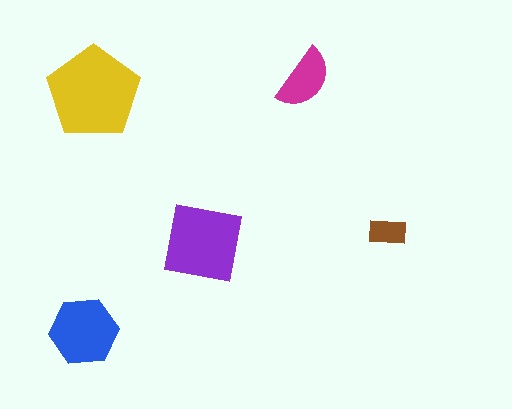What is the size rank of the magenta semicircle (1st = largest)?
4th.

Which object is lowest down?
The blue hexagon is bottommost.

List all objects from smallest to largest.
The brown rectangle, the magenta semicircle, the blue hexagon, the purple square, the yellow pentagon.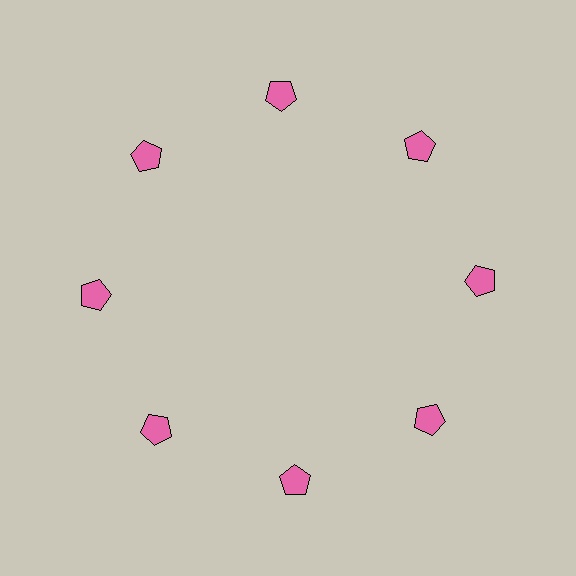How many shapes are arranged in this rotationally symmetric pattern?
There are 8 shapes, arranged in 8 groups of 1.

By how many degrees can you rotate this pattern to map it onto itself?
The pattern maps onto itself every 45 degrees of rotation.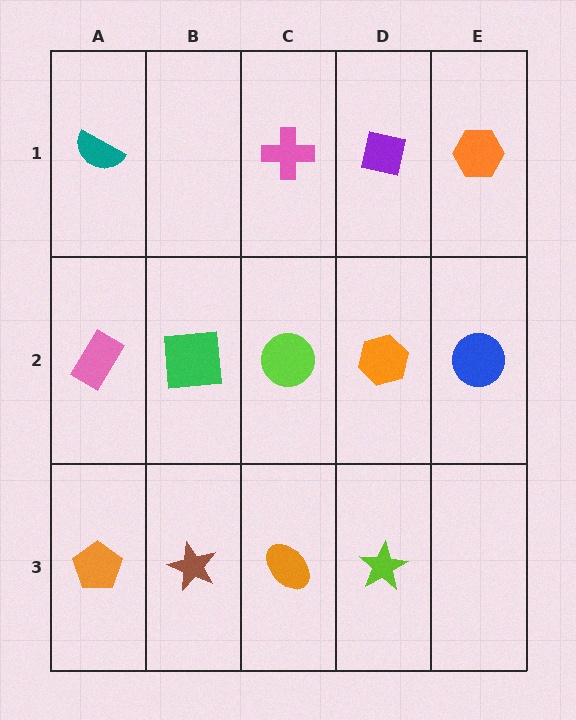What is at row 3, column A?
An orange pentagon.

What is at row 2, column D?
An orange hexagon.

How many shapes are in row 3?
4 shapes.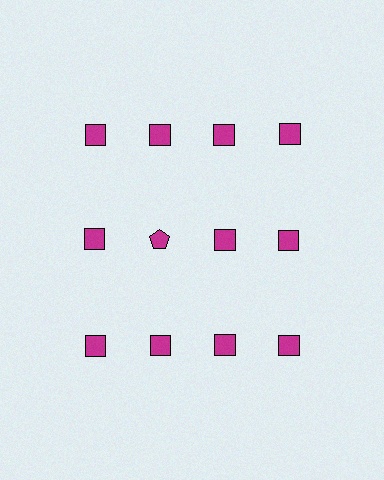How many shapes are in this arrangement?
There are 12 shapes arranged in a grid pattern.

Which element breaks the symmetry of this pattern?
The magenta pentagon in the second row, second from left column breaks the symmetry. All other shapes are magenta squares.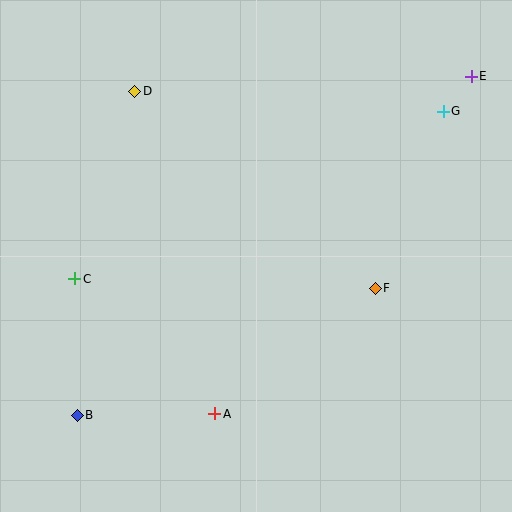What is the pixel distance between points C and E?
The distance between C and E is 445 pixels.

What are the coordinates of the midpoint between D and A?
The midpoint between D and A is at (175, 252).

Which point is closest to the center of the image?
Point F at (375, 288) is closest to the center.